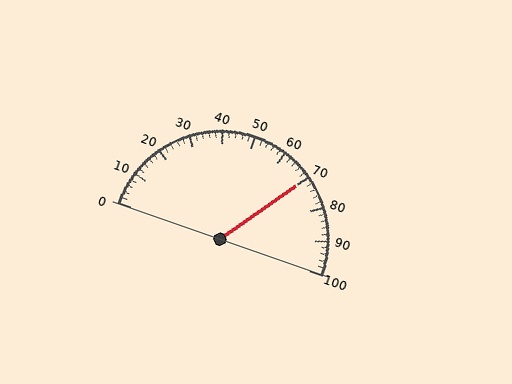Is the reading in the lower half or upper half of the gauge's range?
The reading is in the upper half of the range (0 to 100).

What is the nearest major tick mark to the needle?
The nearest major tick mark is 70.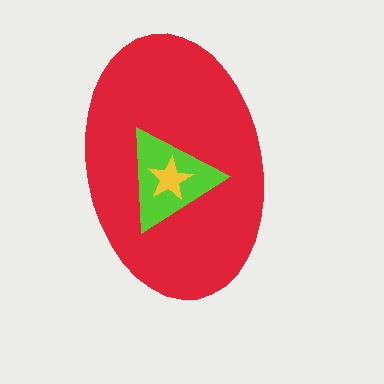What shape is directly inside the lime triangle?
The yellow star.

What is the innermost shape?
The yellow star.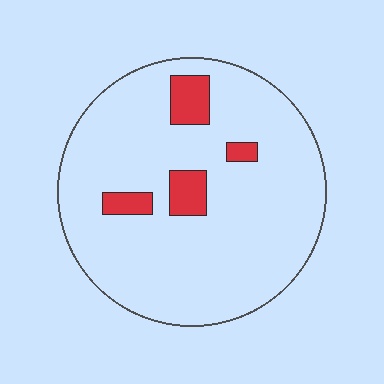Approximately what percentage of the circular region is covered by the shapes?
Approximately 10%.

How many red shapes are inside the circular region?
4.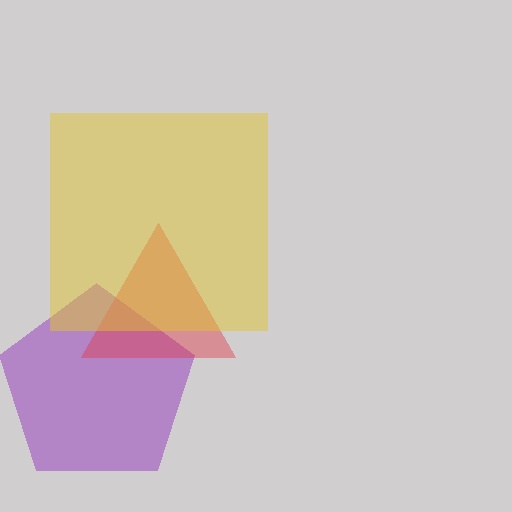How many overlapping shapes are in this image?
There are 3 overlapping shapes in the image.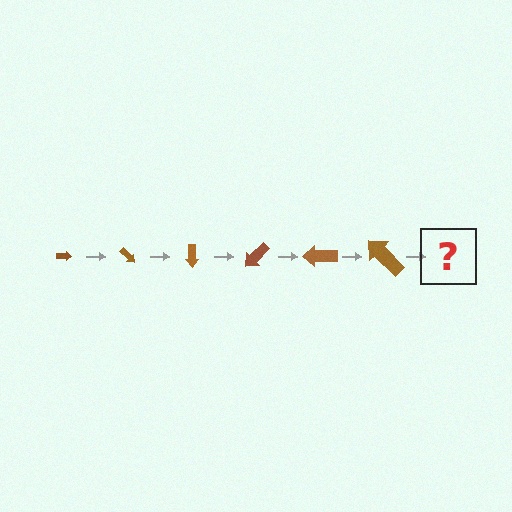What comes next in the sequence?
The next element should be an arrow, larger than the previous one and rotated 270 degrees from the start.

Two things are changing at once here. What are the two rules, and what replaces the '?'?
The two rules are that the arrow grows larger each step and it rotates 45 degrees each step. The '?' should be an arrow, larger than the previous one and rotated 270 degrees from the start.